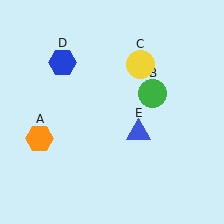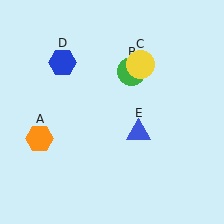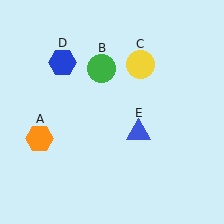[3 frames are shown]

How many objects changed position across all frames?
1 object changed position: green circle (object B).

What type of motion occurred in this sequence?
The green circle (object B) rotated counterclockwise around the center of the scene.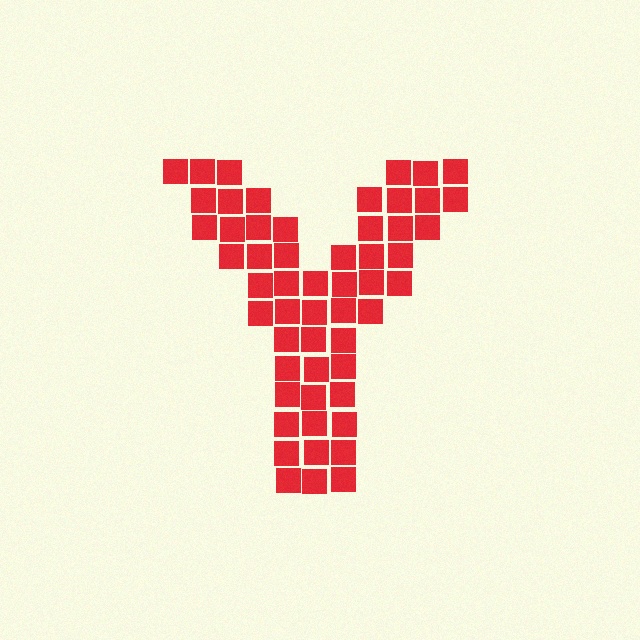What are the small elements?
The small elements are squares.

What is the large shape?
The large shape is the letter Y.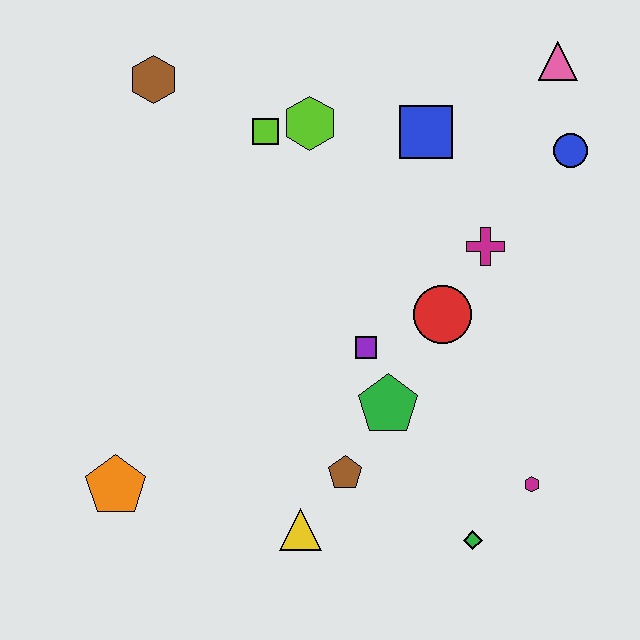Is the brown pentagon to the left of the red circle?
Yes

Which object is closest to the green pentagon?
The purple square is closest to the green pentagon.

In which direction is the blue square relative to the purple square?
The blue square is above the purple square.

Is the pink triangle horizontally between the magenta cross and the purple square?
No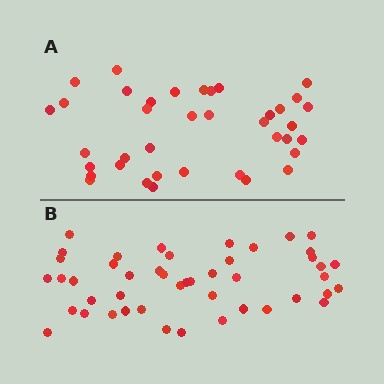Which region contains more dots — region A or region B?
Region B (the bottom region) has more dots.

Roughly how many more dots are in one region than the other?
Region B has roughly 8 or so more dots than region A.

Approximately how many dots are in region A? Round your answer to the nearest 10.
About 40 dots. (The exact count is 38, which rounds to 40.)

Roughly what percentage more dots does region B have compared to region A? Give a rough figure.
About 20% more.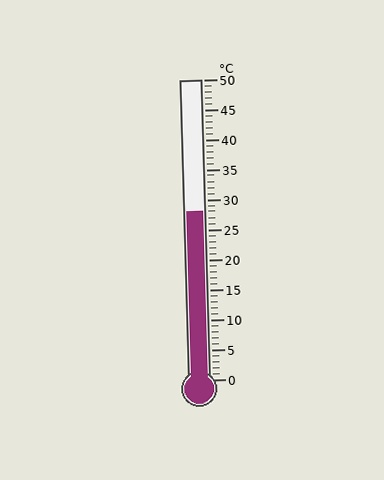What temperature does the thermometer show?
The thermometer shows approximately 28°C.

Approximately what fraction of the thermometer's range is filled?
The thermometer is filled to approximately 55% of its range.